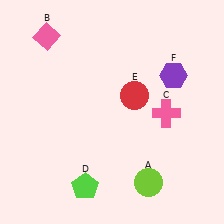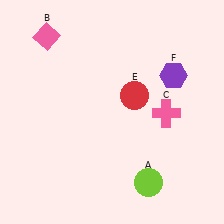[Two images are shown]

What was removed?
The lime pentagon (D) was removed in Image 2.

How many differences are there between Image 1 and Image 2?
There is 1 difference between the two images.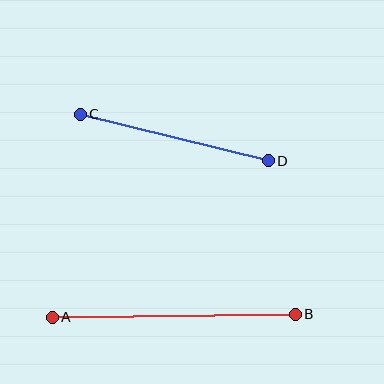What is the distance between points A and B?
The distance is approximately 243 pixels.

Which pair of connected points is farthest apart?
Points A and B are farthest apart.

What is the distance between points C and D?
The distance is approximately 194 pixels.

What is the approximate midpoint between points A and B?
The midpoint is at approximately (174, 316) pixels.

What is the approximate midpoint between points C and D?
The midpoint is at approximately (174, 138) pixels.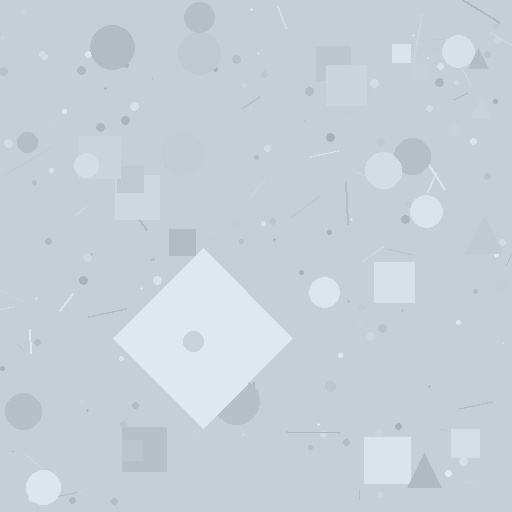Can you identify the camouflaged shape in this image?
The camouflaged shape is a diamond.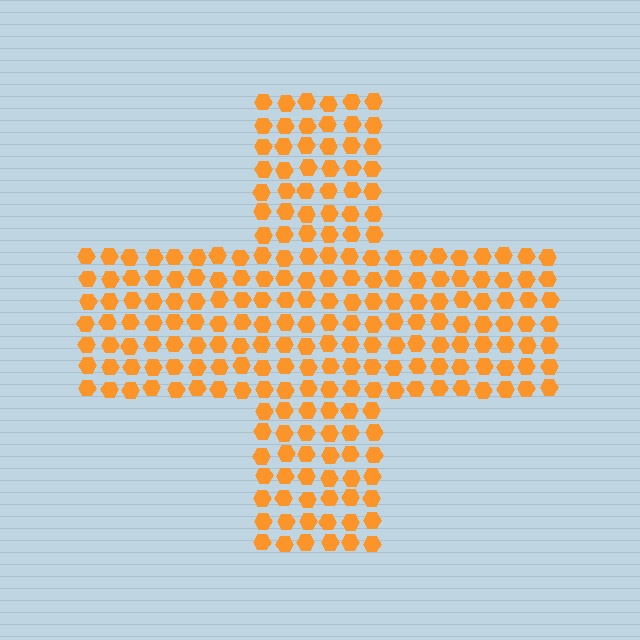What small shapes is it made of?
It is made of small hexagons.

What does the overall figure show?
The overall figure shows a cross.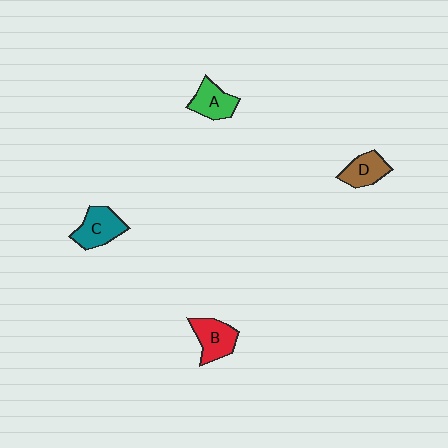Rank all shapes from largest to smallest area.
From largest to smallest: C (teal), B (red), A (green), D (brown).